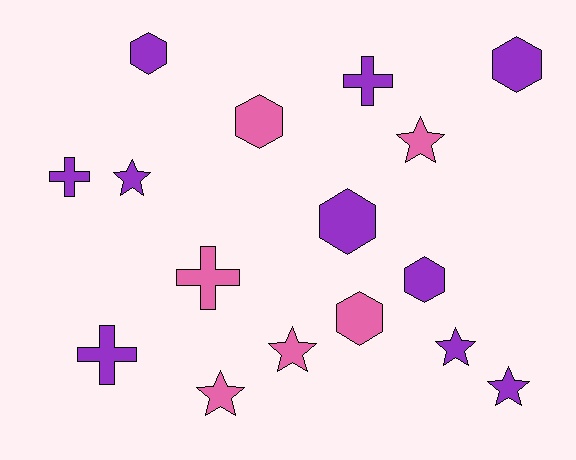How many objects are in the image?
There are 16 objects.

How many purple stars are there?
There are 3 purple stars.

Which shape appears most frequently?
Hexagon, with 6 objects.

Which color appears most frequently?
Purple, with 10 objects.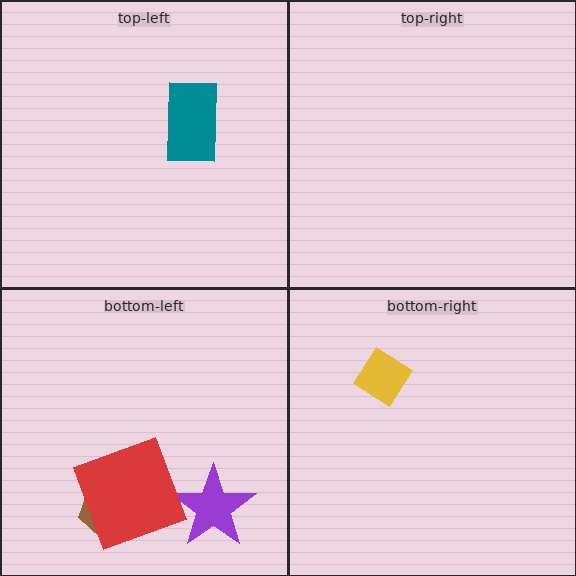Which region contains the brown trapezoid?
The bottom-left region.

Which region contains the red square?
The bottom-left region.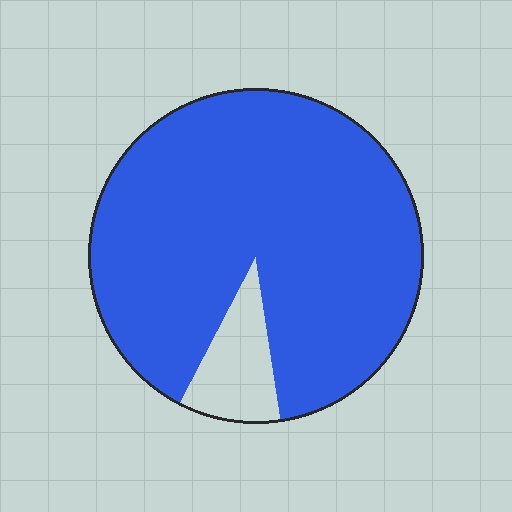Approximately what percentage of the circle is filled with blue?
Approximately 90%.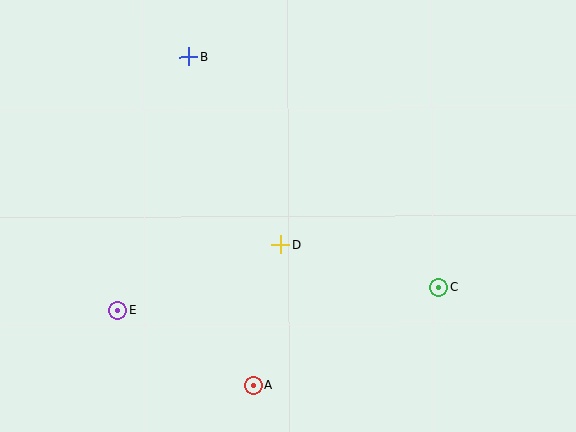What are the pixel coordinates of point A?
Point A is at (253, 385).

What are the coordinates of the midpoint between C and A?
The midpoint between C and A is at (346, 337).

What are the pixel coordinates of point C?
Point C is at (439, 288).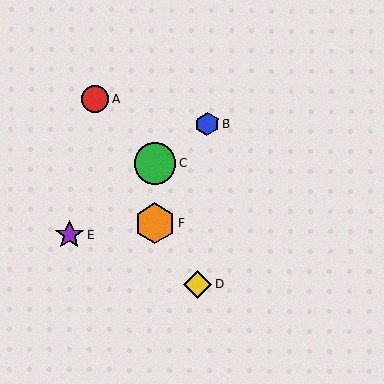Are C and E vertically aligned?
No, C is at x≈155 and E is at x≈69.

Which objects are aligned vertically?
Objects C, F are aligned vertically.